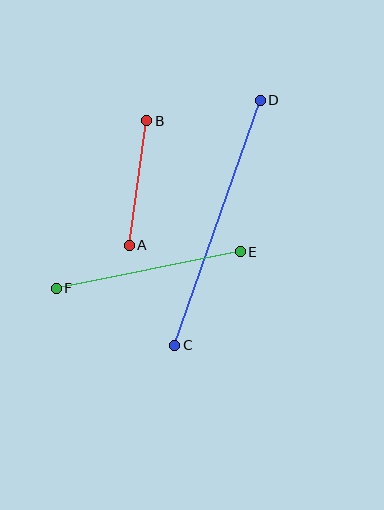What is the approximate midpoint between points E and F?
The midpoint is at approximately (148, 270) pixels.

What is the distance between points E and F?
The distance is approximately 188 pixels.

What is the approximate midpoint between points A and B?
The midpoint is at approximately (138, 183) pixels.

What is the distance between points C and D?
The distance is approximately 259 pixels.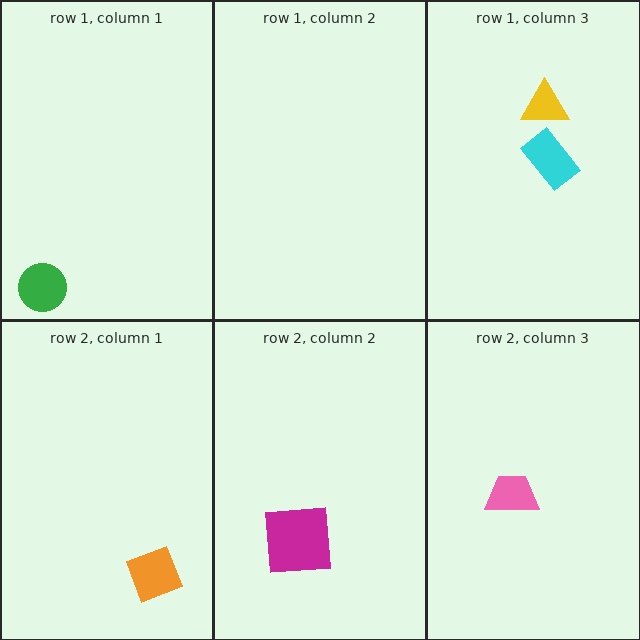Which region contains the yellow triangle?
The row 1, column 3 region.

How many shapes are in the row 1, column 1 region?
1.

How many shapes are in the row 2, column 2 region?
1.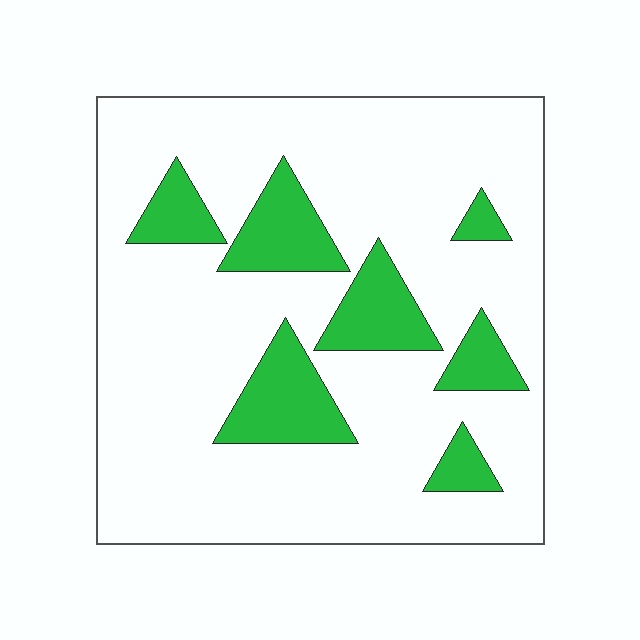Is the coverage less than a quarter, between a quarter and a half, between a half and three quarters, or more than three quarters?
Less than a quarter.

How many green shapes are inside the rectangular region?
7.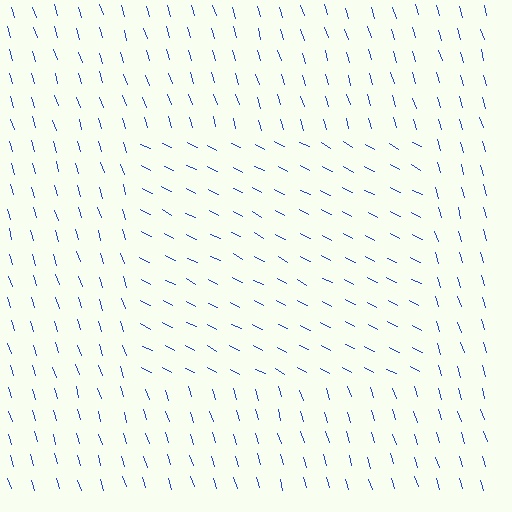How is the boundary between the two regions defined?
The boundary is defined purely by a change in line orientation (approximately 45 degrees difference). All lines are the same color and thickness.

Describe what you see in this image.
The image is filled with small blue line segments. A rectangle region in the image has lines oriented differently from the surrounding lines, creating a visible texture boundary.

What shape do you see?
I see a rectangle.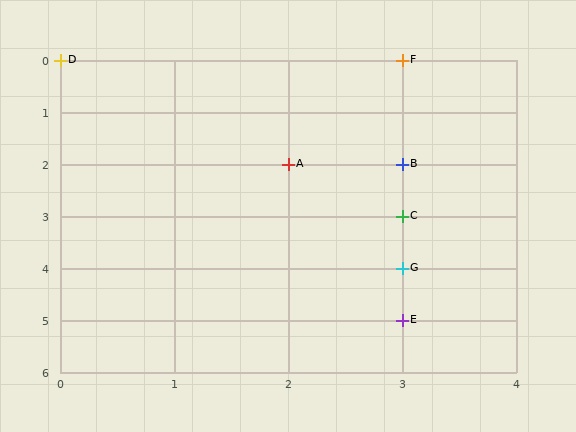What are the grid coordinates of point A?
Point A is at grid coordinates (2, 2).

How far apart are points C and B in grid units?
Points C and B are 1 row apart.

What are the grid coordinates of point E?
Point E is at grid coordinates (3, 5).